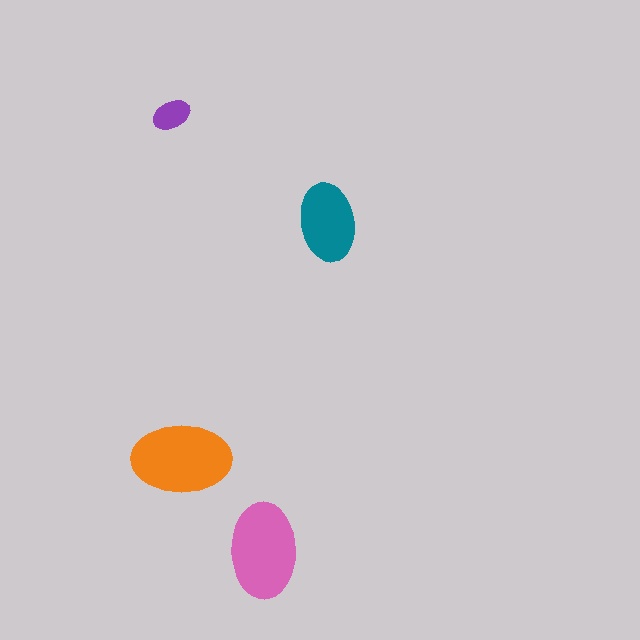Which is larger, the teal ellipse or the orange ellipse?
The orange one.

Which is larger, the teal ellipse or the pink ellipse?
The pink one.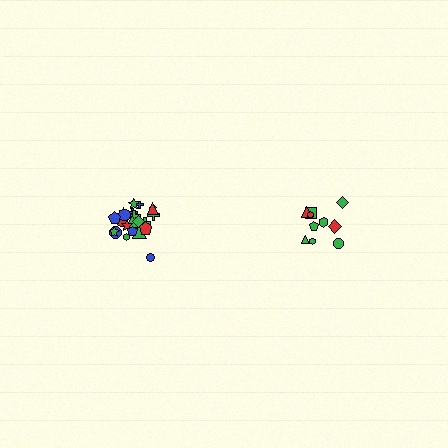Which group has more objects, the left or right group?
The left group.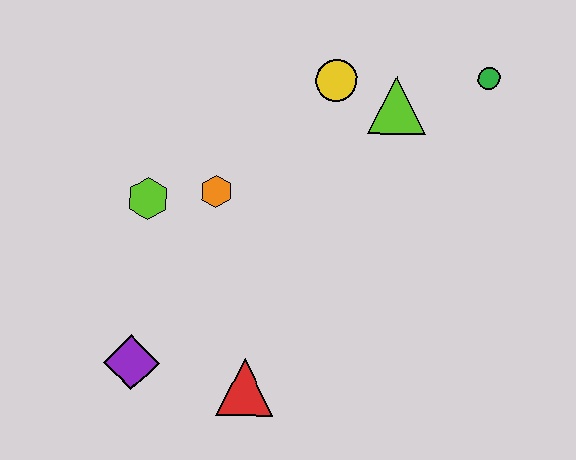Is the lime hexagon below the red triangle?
No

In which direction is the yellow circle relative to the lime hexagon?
The yellow circle is to the right of the lime hexagon.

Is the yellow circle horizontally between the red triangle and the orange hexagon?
No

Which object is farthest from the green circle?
The purple diamond is farthest from the green circle.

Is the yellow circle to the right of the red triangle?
Yes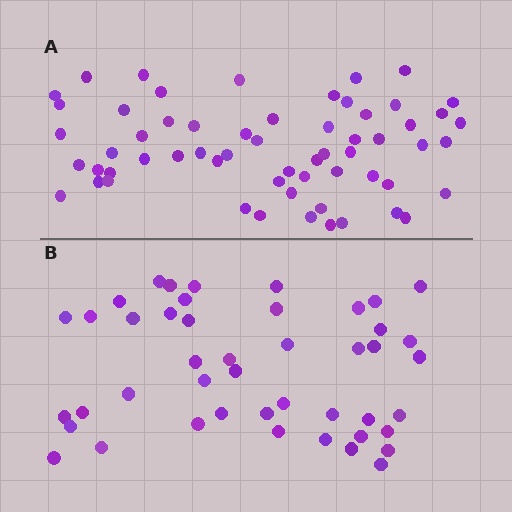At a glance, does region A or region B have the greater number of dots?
Region A (the top region) has more dots.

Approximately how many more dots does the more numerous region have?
Region A has approximately 15 more dots than region B.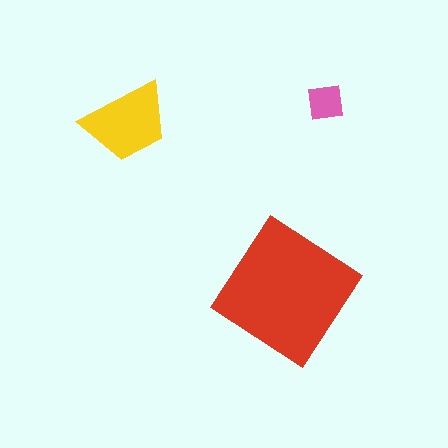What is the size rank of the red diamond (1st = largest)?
1st.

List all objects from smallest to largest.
The pink square, the yellow trapezoid, the red diamond.